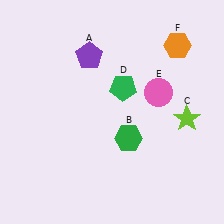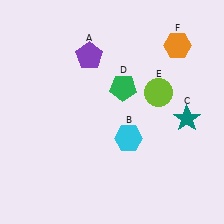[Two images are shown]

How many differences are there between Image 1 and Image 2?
There are 3 differences between the two images.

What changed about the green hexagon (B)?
In Image 1, B is green. In Image 2, it changed to cyan.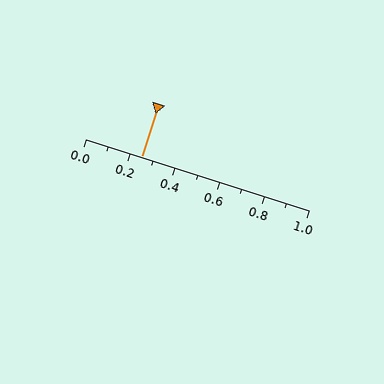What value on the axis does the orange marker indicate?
The marker indicates approximately 0.25.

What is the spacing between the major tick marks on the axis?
The major ticks are spaced 0.2 apart.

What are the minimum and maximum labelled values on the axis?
The axis runs from 0.0 to 1.0.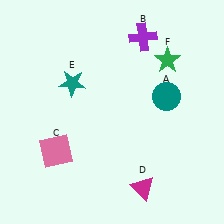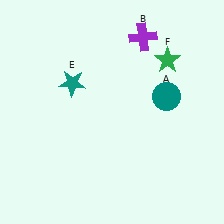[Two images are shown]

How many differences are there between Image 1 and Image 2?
There are 2 differences between the two images.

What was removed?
The pink square (C), the magenta triangle (D) were removed in Image 2.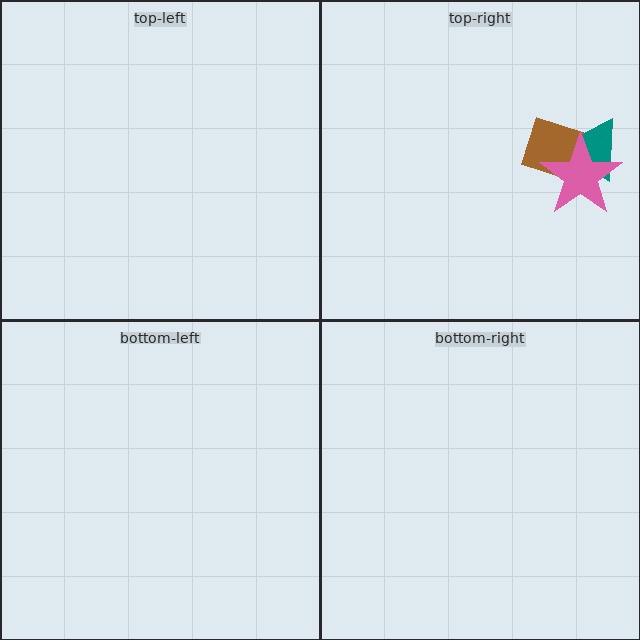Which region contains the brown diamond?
The top-right region.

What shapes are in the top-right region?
The teal triangle, the brown diamond, the pink star.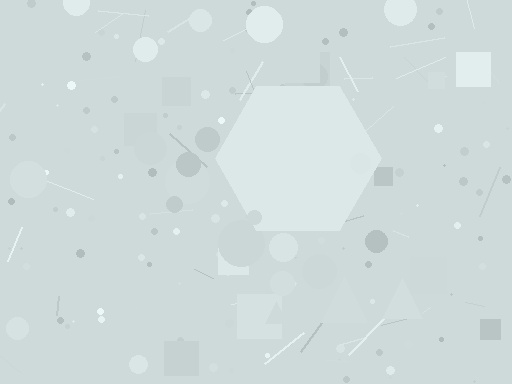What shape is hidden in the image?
A hexagon is hidden in the image.